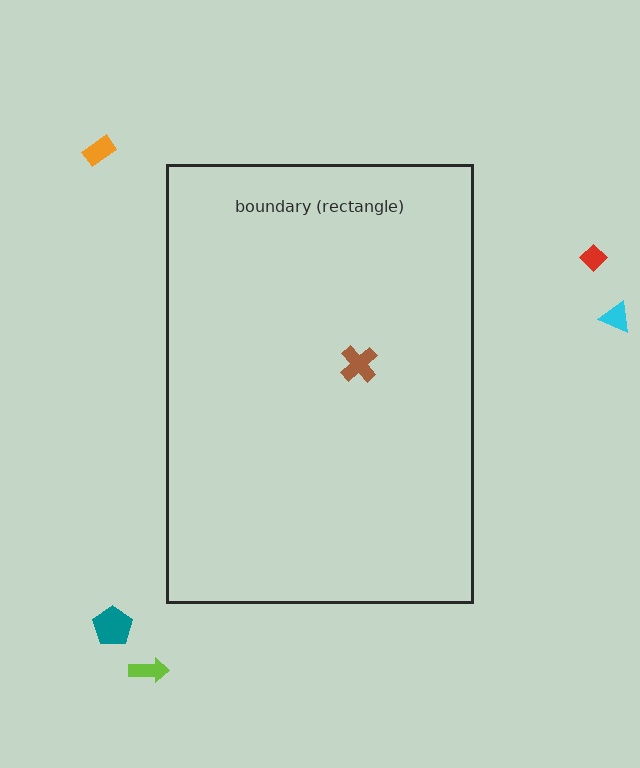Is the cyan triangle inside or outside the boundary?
Outside.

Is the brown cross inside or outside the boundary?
Inside.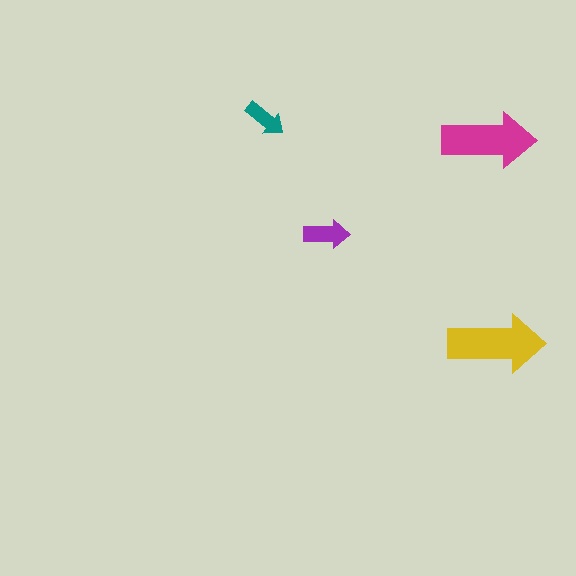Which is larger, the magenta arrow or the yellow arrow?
The yellow one.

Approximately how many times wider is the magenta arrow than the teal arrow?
About 2 times wider.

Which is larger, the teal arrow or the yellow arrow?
The yellow one.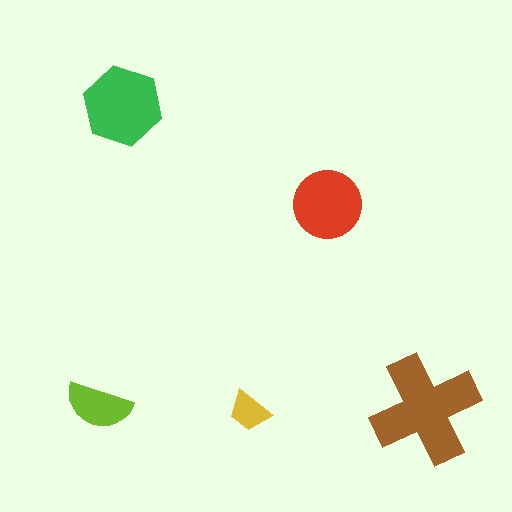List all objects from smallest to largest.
The yellow trapezoid, the lime semicircle, the red circle, the green hexagon, the brown cross.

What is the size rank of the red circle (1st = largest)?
3rd.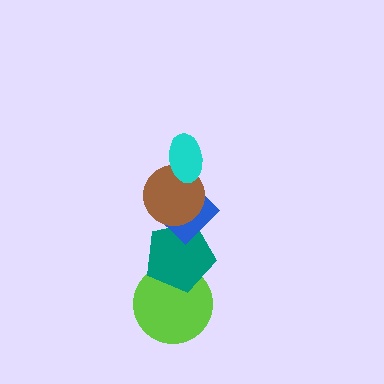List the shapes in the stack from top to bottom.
From top to bottom: the cyan ellipse, the brown circle, the blue diamond, the teal pentagon, the lime circle.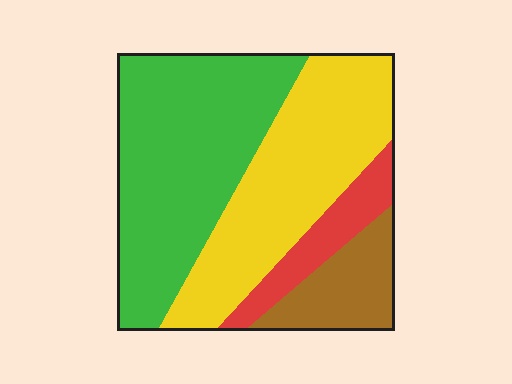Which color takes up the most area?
Green, at roughly 40%.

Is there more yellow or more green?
Green.